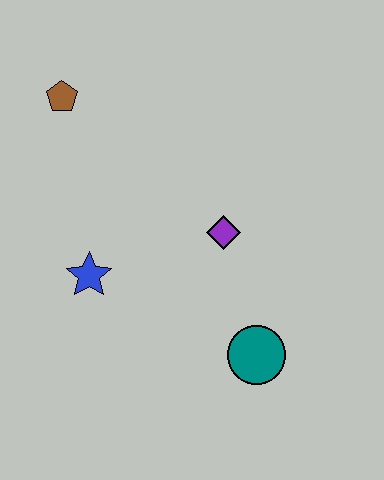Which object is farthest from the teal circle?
The brown pentagon is farthest from the teal circle.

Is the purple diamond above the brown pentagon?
No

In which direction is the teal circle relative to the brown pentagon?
The teal circle is below the brown pentagon.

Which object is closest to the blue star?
The purple diamond is closest to the blue star.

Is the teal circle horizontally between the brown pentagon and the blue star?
No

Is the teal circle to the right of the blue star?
Yes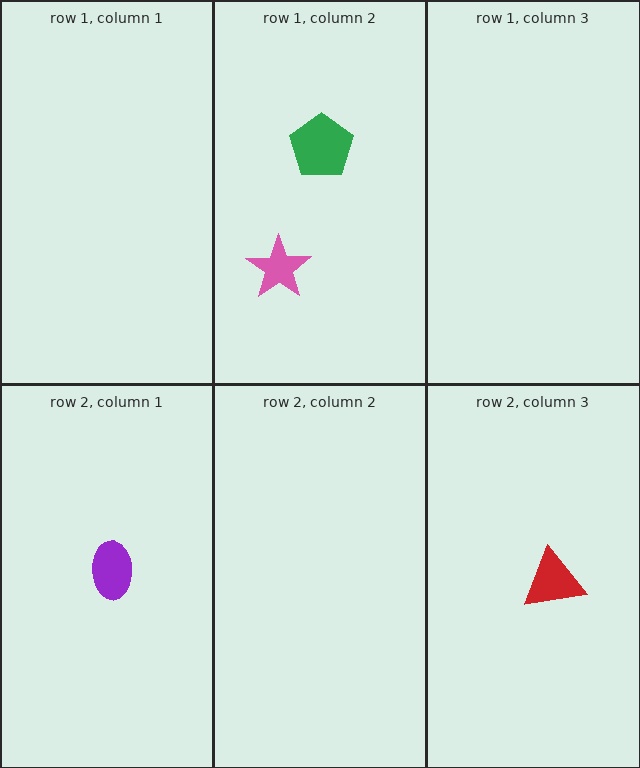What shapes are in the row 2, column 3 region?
The red triangle.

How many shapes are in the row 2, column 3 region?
1.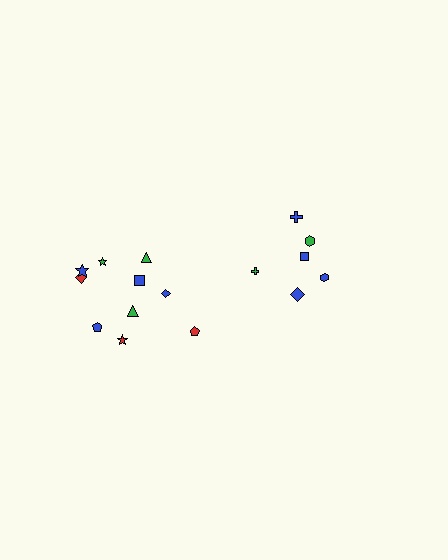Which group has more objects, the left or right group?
The left group.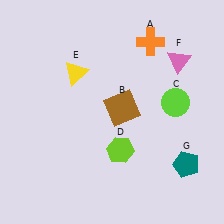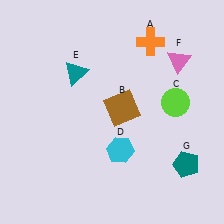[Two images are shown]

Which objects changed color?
D changed from lime to cyan. E changed from yellow to teal.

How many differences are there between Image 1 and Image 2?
There are 2 differences between the two images.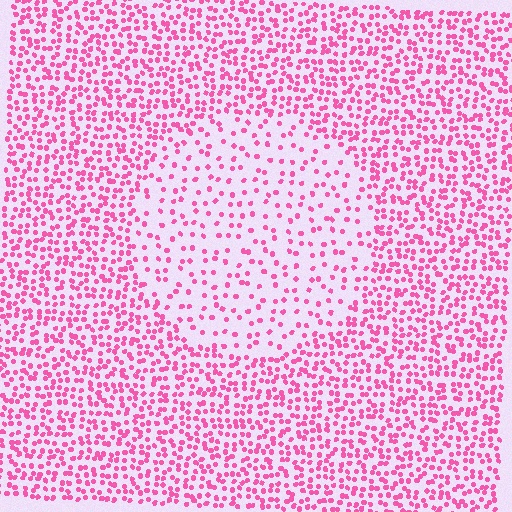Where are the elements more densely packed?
The elements are more densely packed outside the circle boundary.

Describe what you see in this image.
The image contains small pink elements arranged at two different densities. A circle-shaped region is visible where the elements are less densely packed than the surrounding area.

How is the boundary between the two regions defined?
The boundary is defined by a change in element density (approximately 2.3x ratio). All elements are the same color, size, and shape.